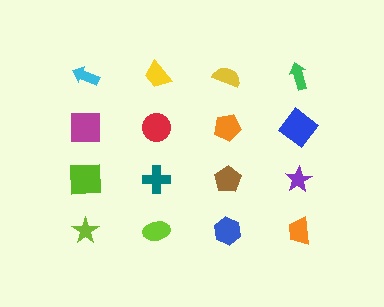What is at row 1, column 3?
A yellow semicircle.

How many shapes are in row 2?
4 shapes.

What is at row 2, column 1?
A magenta square.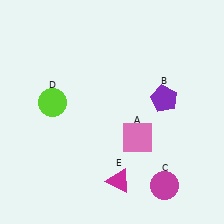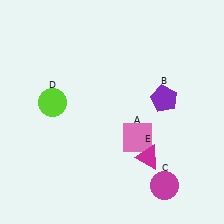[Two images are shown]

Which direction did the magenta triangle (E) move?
The magenta triangle (E) moved right.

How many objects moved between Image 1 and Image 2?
1 object moved between the two images.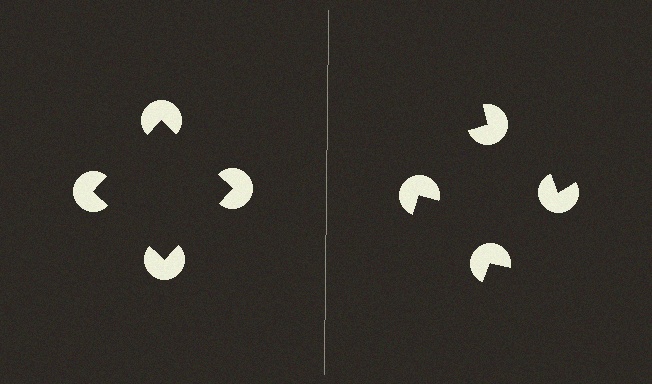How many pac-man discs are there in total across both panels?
8 — 4 on each side.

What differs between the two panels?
The pac-man discs are positioned identically on both sides; only the wedge orientations differ. On the left they align to a square; on the right they are misaligned.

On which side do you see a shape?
An illusory square appears on the left side. On the right side the wedge cuts are rotated, so no coherent shape forms.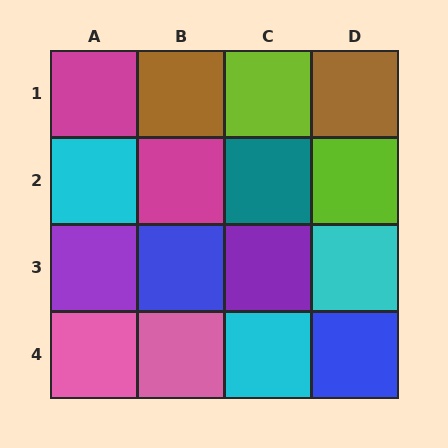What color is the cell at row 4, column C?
Cyan.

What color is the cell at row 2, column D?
Lime.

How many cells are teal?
1 cell is teal.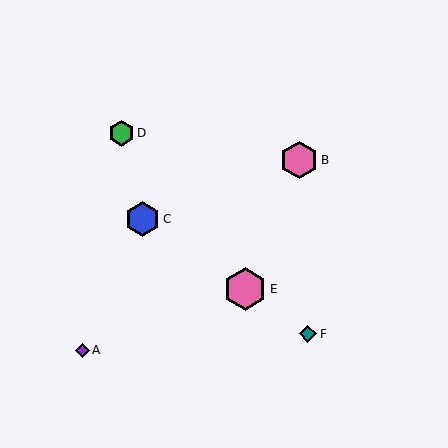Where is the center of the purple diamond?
The center of the purple diamond is at (82, 350).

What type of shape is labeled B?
Shape B is a pink hexagon.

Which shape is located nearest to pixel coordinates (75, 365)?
The purple diamond (labeled A) at (82, 350) is nearest to that location.